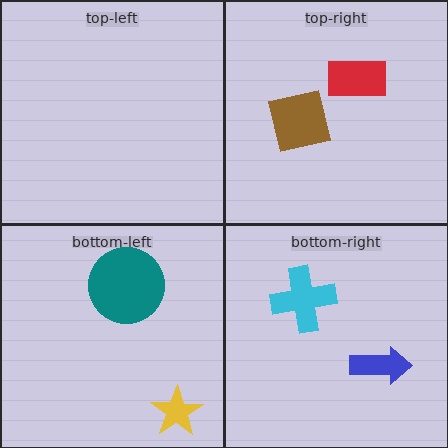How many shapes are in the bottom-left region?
2.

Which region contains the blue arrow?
The bottom-right region.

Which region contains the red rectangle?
The top-right region.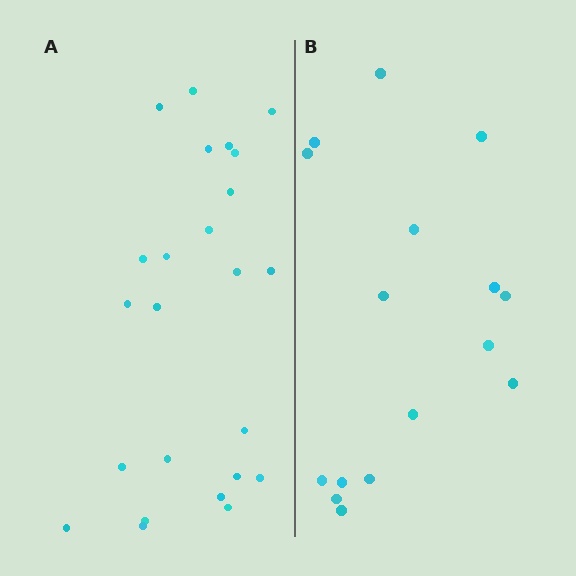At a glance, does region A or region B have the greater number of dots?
Region A (the left region) has more dots.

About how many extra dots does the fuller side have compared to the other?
Region A has roughly 8 or so more dots than region B.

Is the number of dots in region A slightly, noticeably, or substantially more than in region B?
Region A has substantially more. The ratio is roughly 1.5 to 1.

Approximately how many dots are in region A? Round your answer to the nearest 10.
About 20 dots. (The exact count is 24, which rounds to 20.)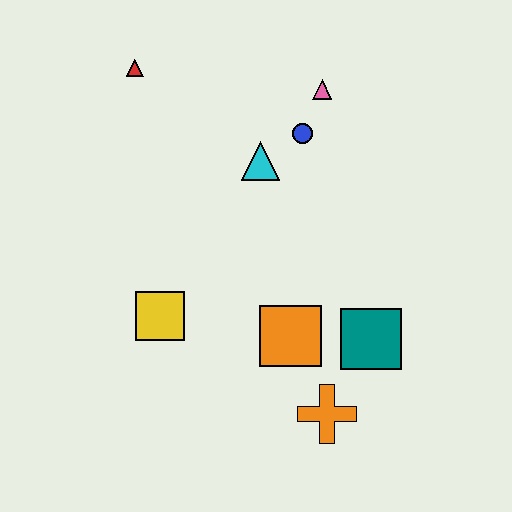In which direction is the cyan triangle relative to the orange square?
The cyan triangle is above the orange square.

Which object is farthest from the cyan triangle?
The orange cross is farthest from the cyan triangle.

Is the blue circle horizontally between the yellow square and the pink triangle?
Yes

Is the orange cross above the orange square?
No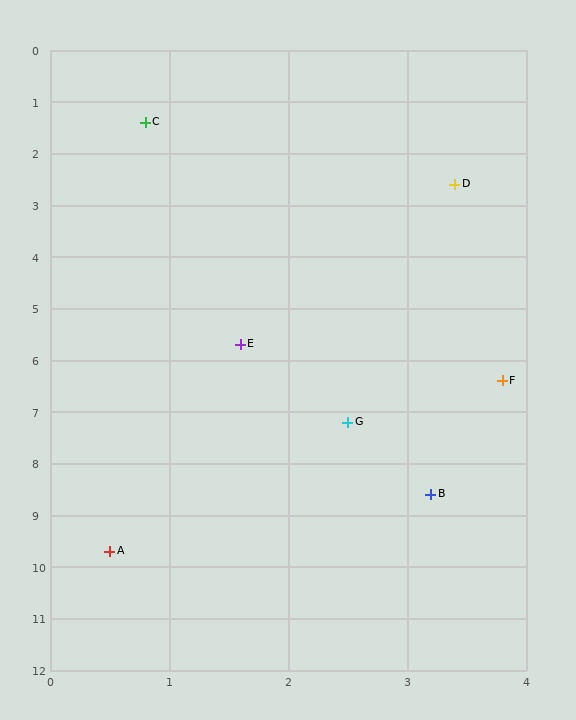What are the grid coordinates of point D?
Point D is at approximately (3.4, 2.6).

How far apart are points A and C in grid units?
Points A and C are about 8.3 grid units apart.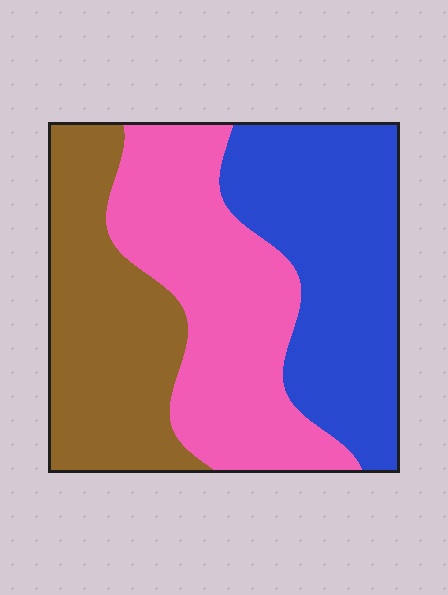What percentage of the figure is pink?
Pink takes up about three eighths (3/8) of the figure.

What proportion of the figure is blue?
Blue covers about 35% of the figure.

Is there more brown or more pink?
Pink.